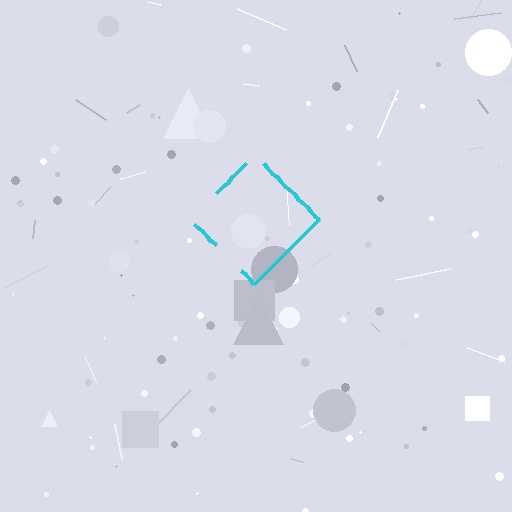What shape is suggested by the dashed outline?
The dashed outline suggests a diamond.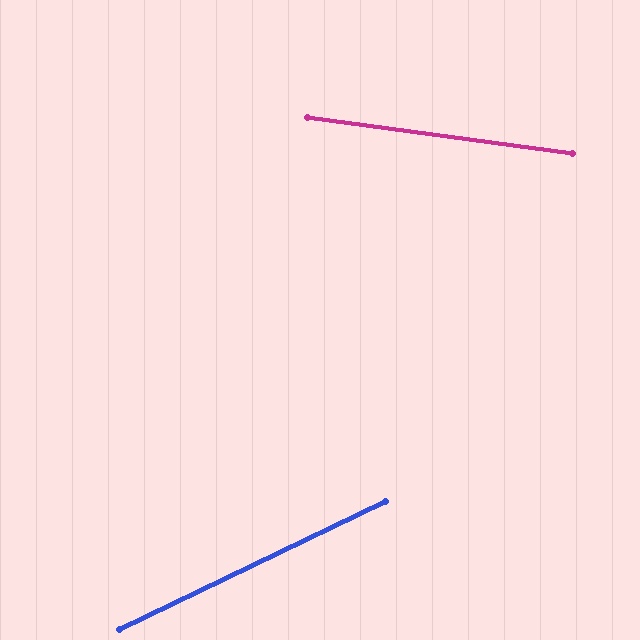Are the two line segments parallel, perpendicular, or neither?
Neither parallel nor perpendicular — they differ by about 33°.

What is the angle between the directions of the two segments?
Approximately 33 degrees.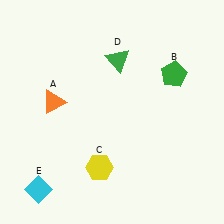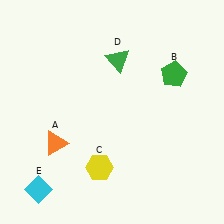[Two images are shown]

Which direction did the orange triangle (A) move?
The orange triangle (A) moved down.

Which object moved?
The orange triangle (A) moved down.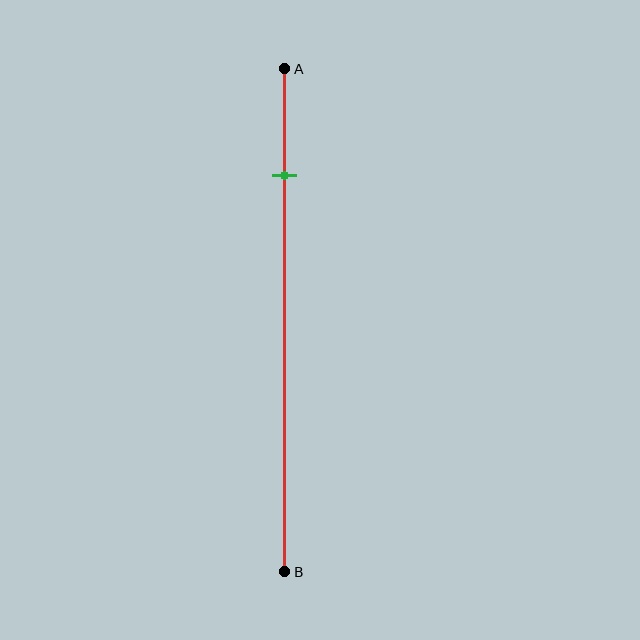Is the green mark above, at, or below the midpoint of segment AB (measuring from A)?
The green mark is above the midpoint of segment AB.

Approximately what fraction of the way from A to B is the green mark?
The green mark is approximately 20% of the way from A to B.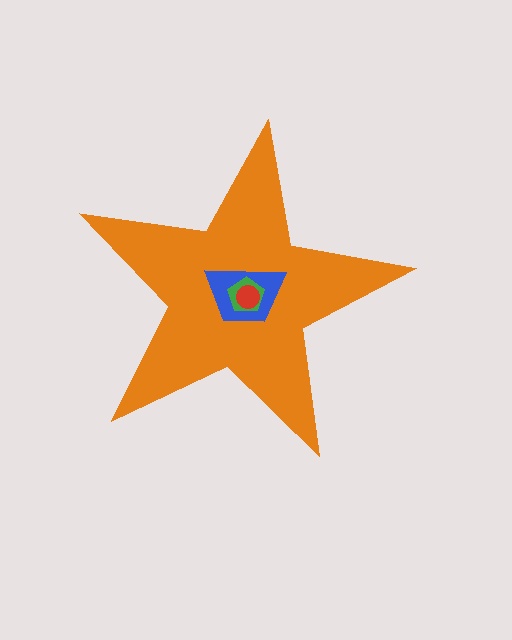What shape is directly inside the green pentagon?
The red circle.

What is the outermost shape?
The orange star.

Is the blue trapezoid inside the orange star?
Yes.